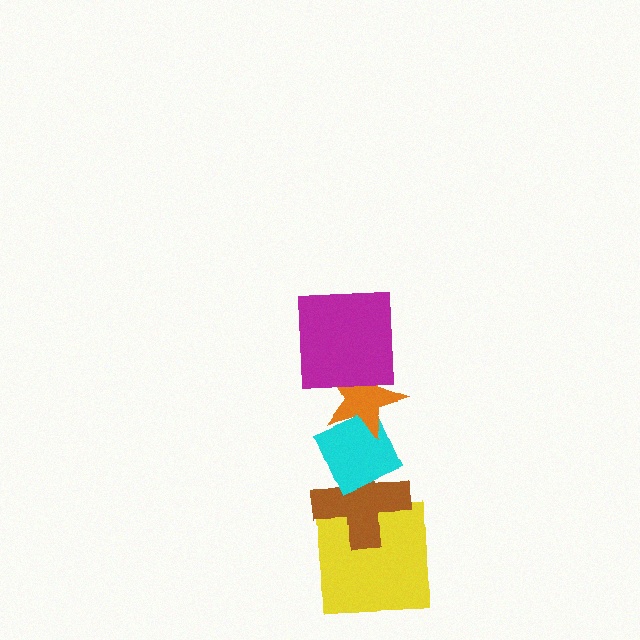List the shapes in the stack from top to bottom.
From top to bottom: the magenta square, the orange star, the cyan diamond, the brown cross, the yellow square.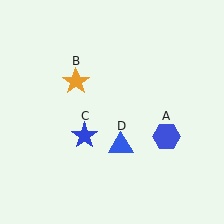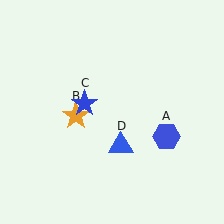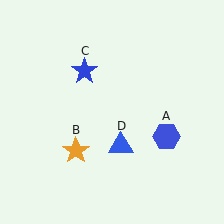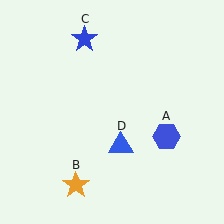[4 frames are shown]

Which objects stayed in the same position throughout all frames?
Blue hexagon (object A) and blue triangle (object D) remained stationary.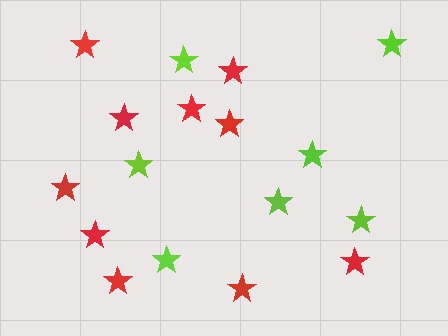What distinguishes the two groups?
There are 2 groups: one group of red stars (10) and one group of lime stars (7).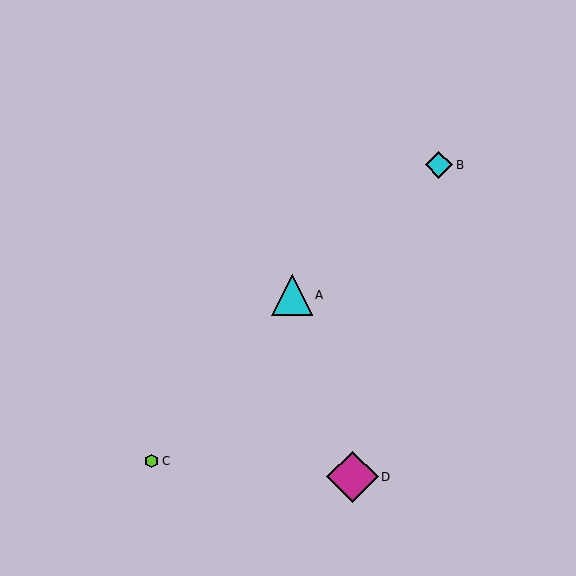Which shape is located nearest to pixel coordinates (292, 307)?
The cyan triangle (labeled A) at (292, 295) is nearest to that location.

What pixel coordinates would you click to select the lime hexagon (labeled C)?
Click at (152, 461) to select the lime hexagon C.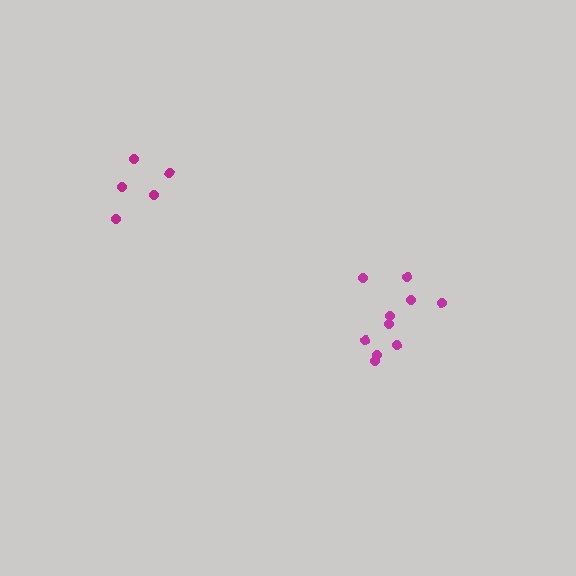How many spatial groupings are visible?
There are 2 spatial groupings.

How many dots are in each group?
Group 1: 10 dots, Group 2: 5 dots (15 total).